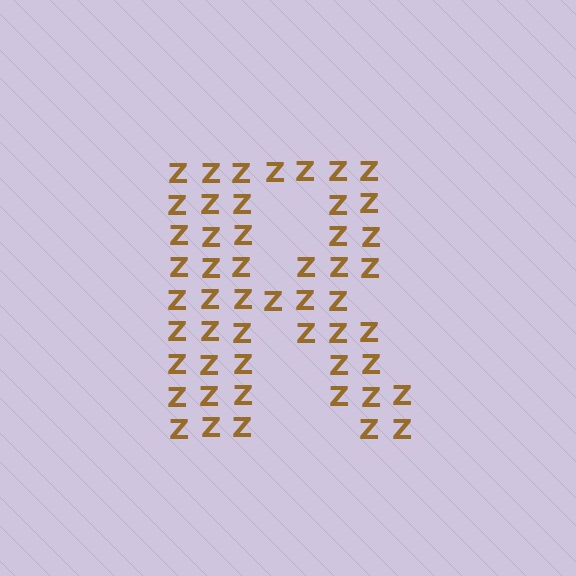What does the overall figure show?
The overall figure shows the letter R.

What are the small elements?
The small elements are letter Z's.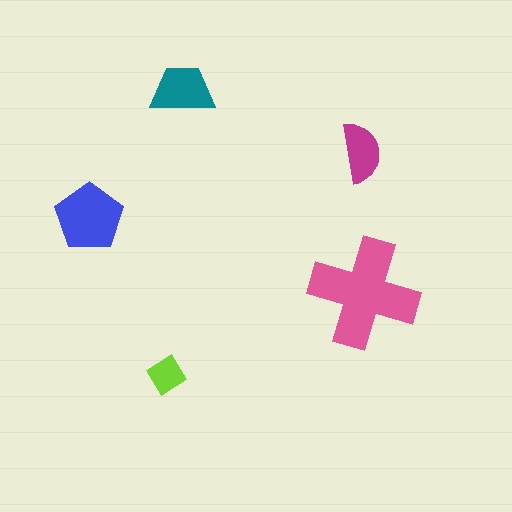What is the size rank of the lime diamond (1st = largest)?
5th.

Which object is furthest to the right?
The pink cross is rightmost.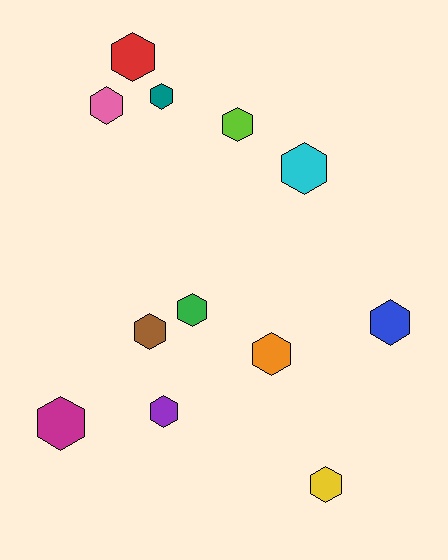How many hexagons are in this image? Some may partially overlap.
There are 12 hexagons.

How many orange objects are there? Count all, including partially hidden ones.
There is 1 orange object.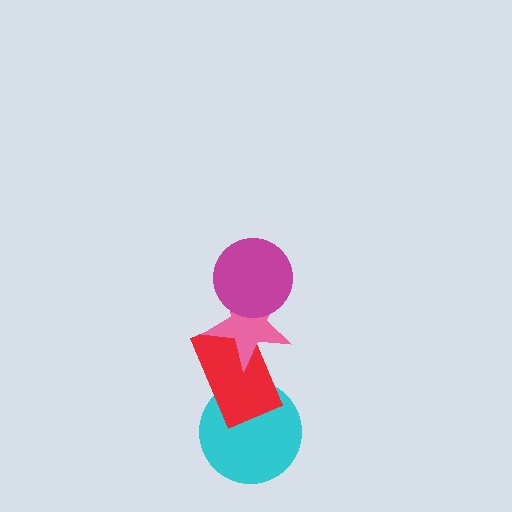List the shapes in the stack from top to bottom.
From top to bottom: the magenta circle, the pink star, the red rectangle, the cyan circle.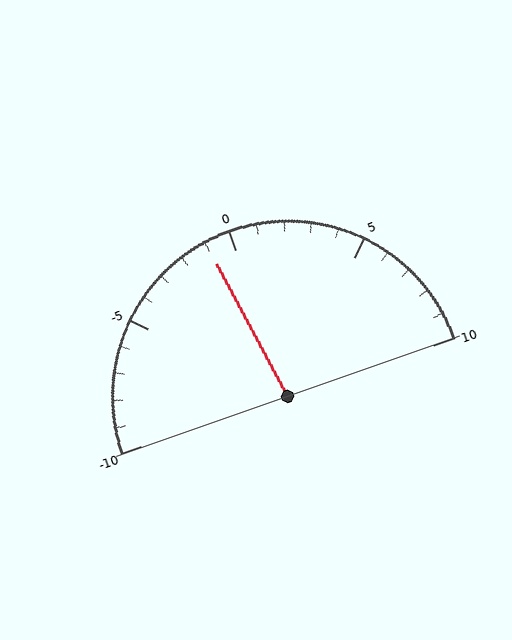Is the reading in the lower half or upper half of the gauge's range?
The reading is in the lower half of the range (-10 to 10).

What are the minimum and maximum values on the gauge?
The gauge ranges from -10 to 10.